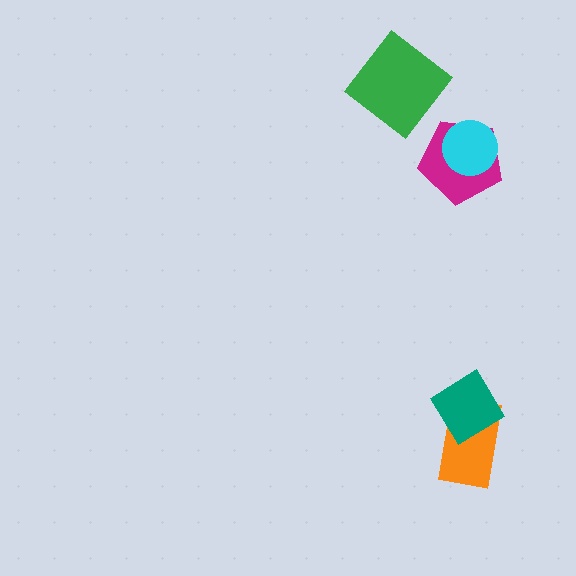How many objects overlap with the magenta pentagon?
1 object overlaps with the magenta pentagon.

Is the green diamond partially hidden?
No, no other shape covers it.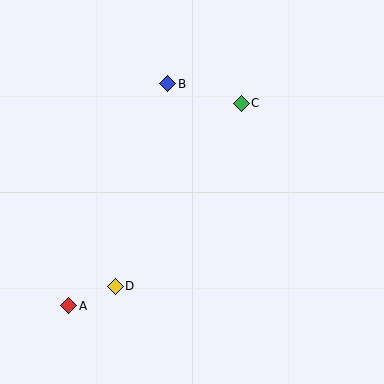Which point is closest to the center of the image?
Point C at (241, 103) is closest to the center.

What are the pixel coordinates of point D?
Point D is at (115, 286).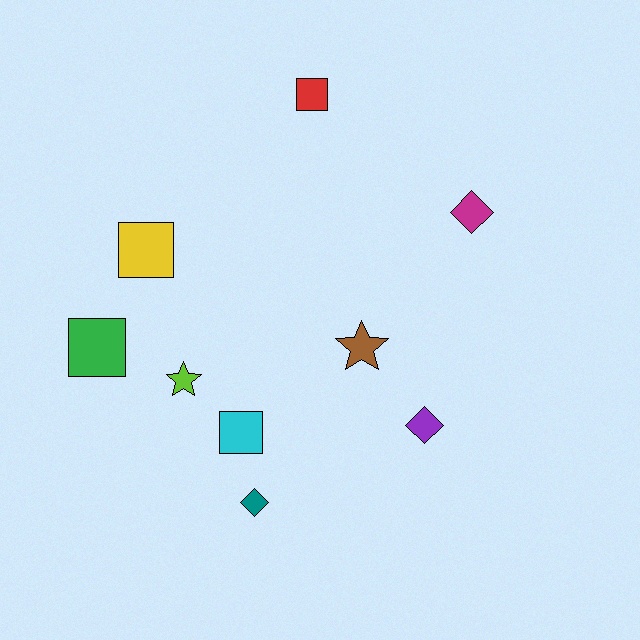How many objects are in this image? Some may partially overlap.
There are 9 objects.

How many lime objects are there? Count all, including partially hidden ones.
There is 1 lime object.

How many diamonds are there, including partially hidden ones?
There are 3 diamonds.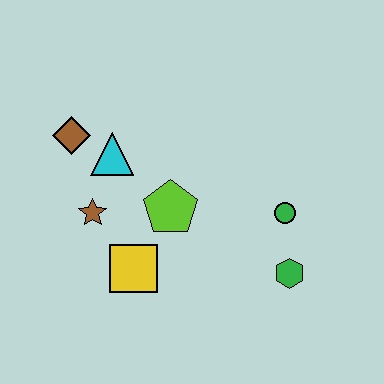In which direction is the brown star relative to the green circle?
The brown star is to the left of the green circle.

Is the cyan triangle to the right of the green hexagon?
No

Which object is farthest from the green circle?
The brown diamond is farthest from the green circle.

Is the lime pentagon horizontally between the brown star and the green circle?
Yes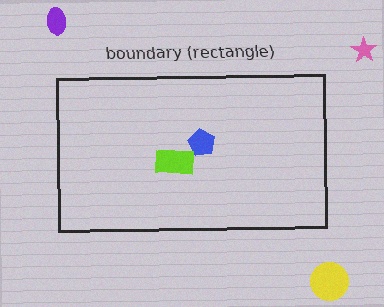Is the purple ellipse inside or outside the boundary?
Outside.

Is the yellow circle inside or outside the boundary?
Outside.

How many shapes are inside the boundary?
2 inside, 3 outside.